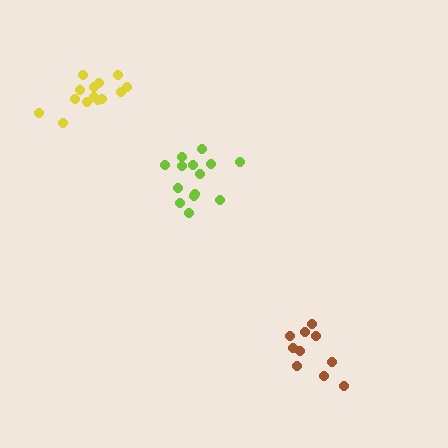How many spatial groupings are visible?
There are 3 spatial groupings.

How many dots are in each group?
Group 1: 14 dots, Group 2: 14 dots, Group 3: 10 dots (38 total).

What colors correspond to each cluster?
The clusters are colored: lime, yellow, brown.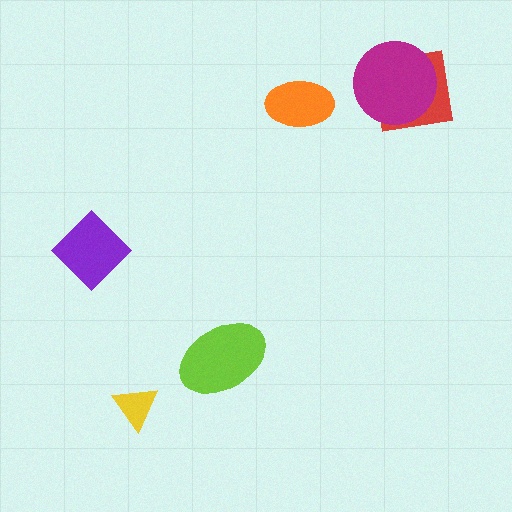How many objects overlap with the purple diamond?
0 objects overlap with the purple diamond.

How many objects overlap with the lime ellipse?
0 objects overlap with the lime ellipse.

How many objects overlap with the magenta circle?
1 object overlaps with the magenta circle.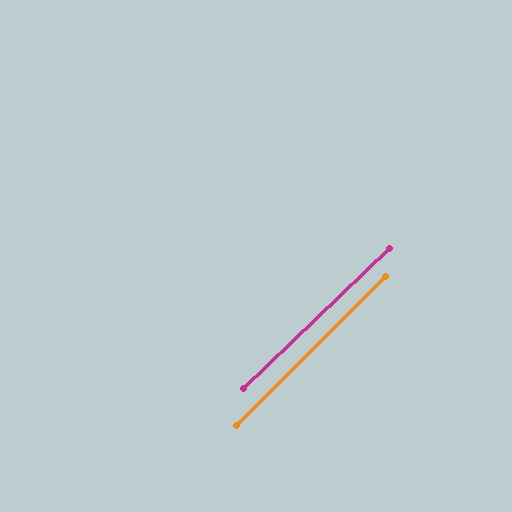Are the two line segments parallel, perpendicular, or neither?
Parallel — their directions differ by only 1.3°.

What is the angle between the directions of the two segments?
Approximately 1 degree.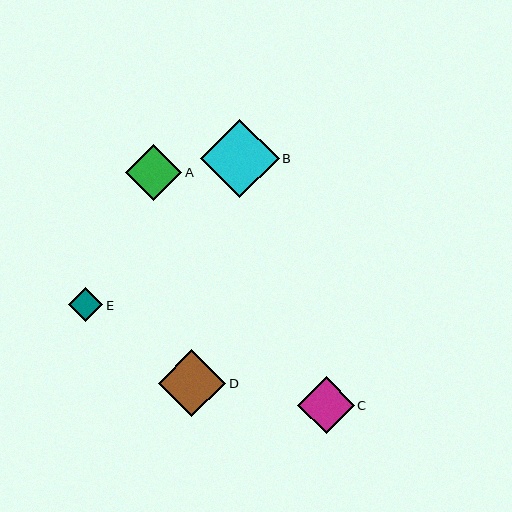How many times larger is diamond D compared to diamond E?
Diamond D is approximately 2.0 times the size of diamond E.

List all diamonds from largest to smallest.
From largest to smallest: B, D, C, A, E.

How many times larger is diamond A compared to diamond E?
Diamond A is approximately 1.7 times the size of diamond E.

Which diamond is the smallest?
Diamond E is the smallest with a size of approximately 34 pixels.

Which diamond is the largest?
Diamond B is the largest with a size of approximately 78 pixels.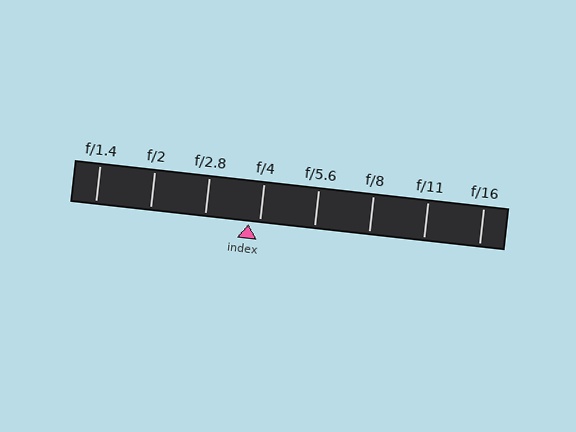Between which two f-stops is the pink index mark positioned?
The index mark is between f/2.8 and f/4.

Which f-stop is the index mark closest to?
The index mark is closest to f/4.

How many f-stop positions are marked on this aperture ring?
There are 8 f-stop positions marked.